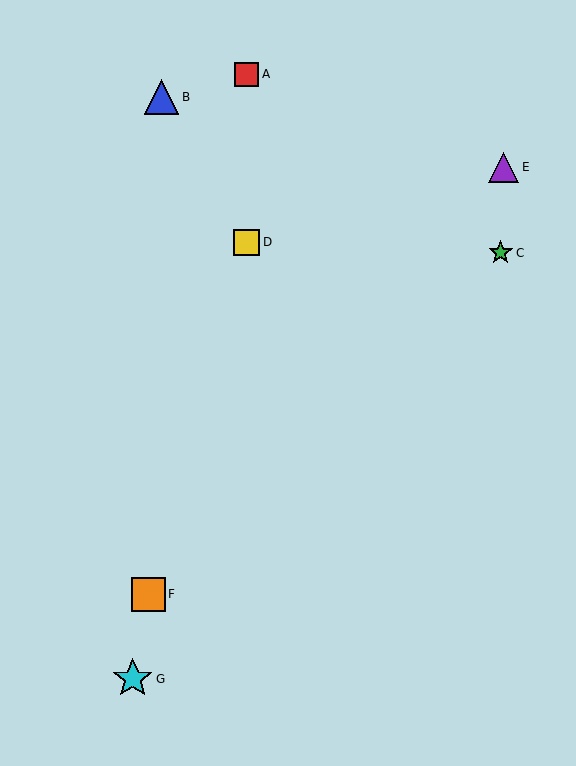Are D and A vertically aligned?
Yes, both are at x≈246.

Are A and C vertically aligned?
No, A is at x≈246 and C is at x≈501.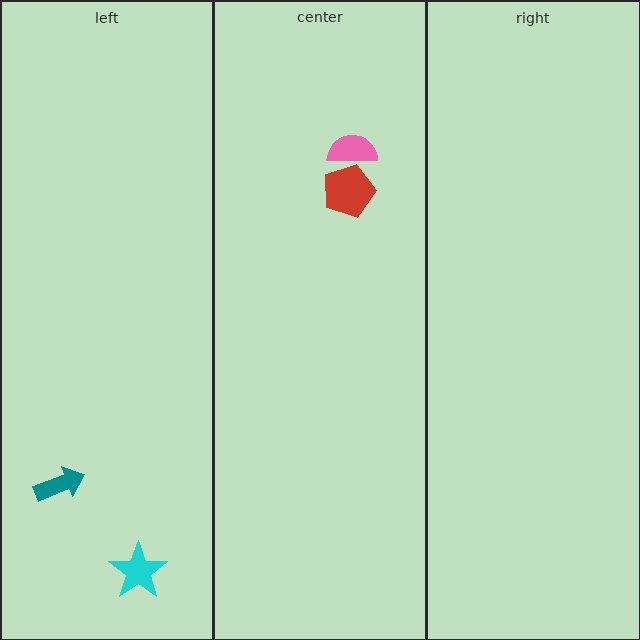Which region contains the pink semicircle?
The center region.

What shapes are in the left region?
The teal arrow, the cyan star.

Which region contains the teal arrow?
The left region.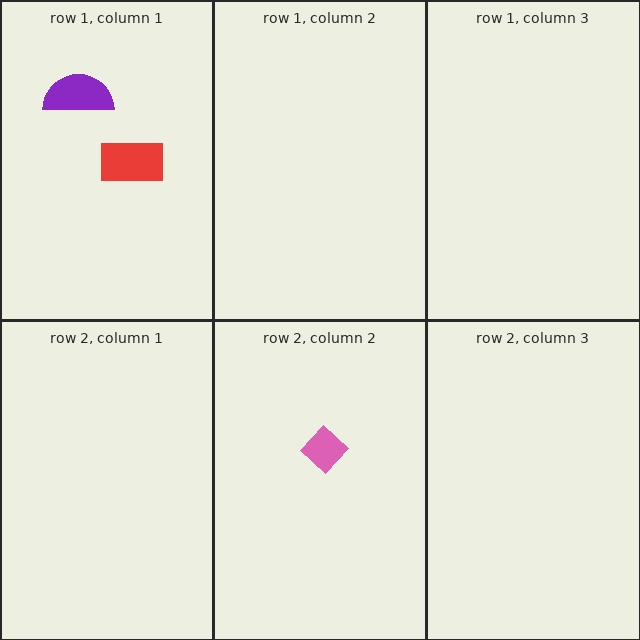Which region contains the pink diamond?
The row 2, column 2 region.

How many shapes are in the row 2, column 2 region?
1.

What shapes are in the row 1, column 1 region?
The purple semicircle, the red rectangle.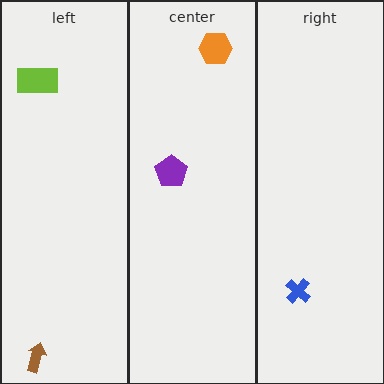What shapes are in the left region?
The lime rectangle, the brown arrow.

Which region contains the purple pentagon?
The center region.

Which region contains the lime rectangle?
The left region.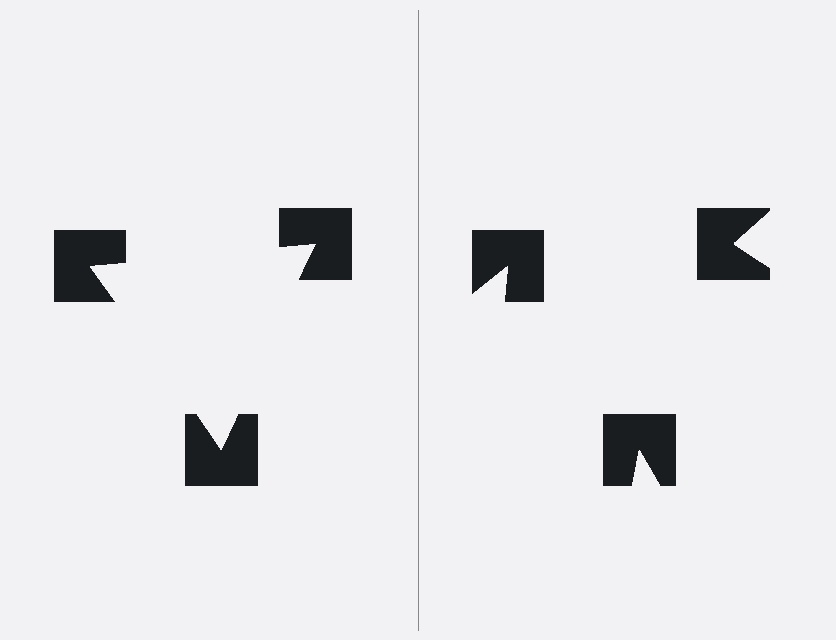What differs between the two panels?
The notched squares are positioned identically on both sides; only the wedge orientations differ. On the left they align to a triangle; on the right they are misaligned.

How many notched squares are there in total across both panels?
6 — 3 on each side.